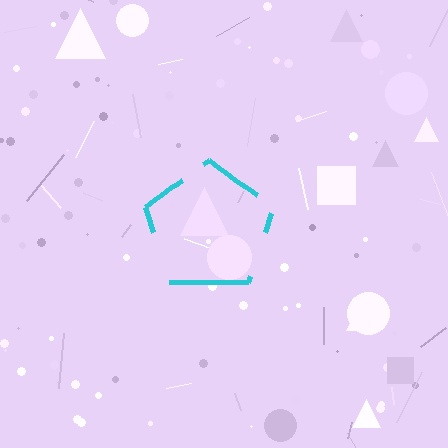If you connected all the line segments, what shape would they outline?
They would outline a pentagon.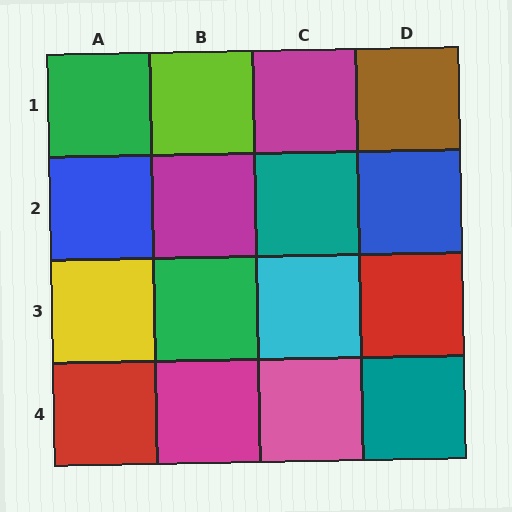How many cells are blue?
2 cells are blue.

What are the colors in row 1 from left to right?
Green, lime, magenta, brown.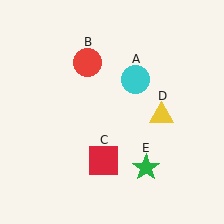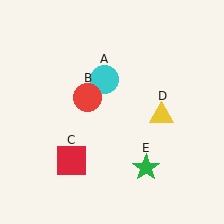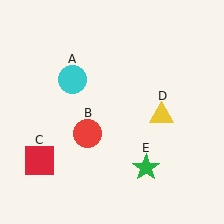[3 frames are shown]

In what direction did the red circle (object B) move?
The red circle (object B) moved down.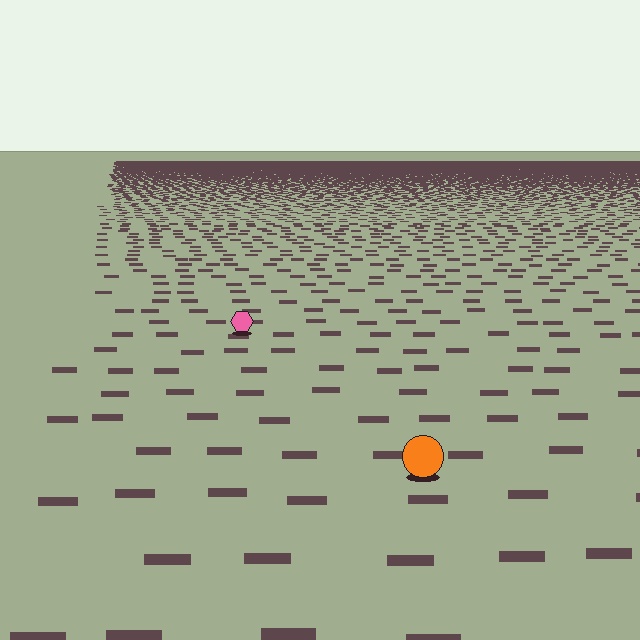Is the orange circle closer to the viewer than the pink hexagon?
Yes. The orange circle is closer — you can tell from the texture gradient: the ground texture is coarser near it.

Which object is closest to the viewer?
The orange circle is closest. The texture marks near it are larger and more spread out.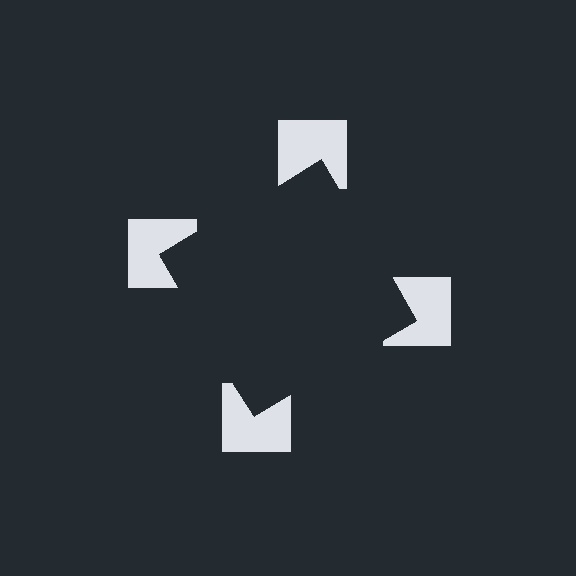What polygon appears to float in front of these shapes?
An illusory square — its edges are inferred from the aligned wedge cuts in the notched squares, not physically drawn.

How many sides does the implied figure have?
4 sides.